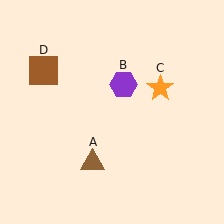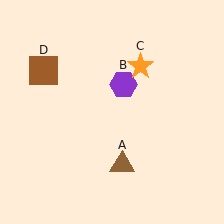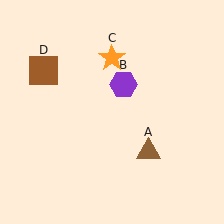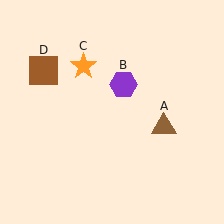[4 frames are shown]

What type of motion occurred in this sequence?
The brown triangle (object A), orange star (object C) rotated counterclockwise around the center of the scene.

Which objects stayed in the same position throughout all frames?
Purple hexagon (object B) and brown square (object D) remained stationary.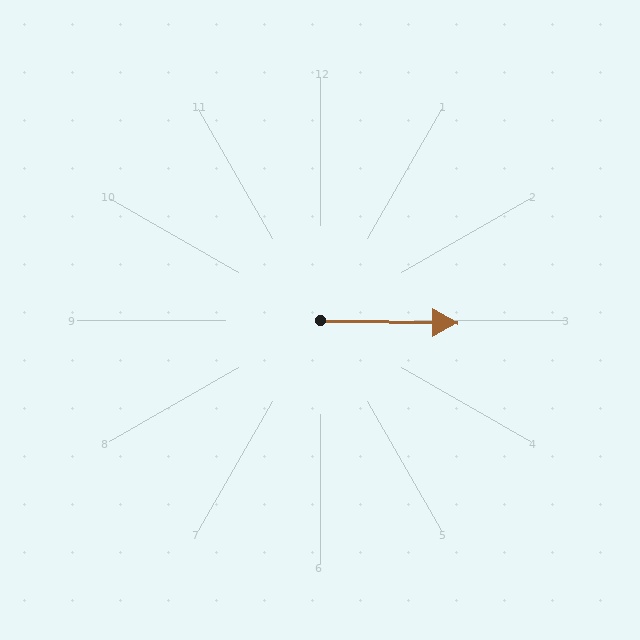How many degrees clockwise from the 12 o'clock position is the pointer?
Approximately 91 degrees.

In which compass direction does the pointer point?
East.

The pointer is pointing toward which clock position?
Roughly 3 o'clock.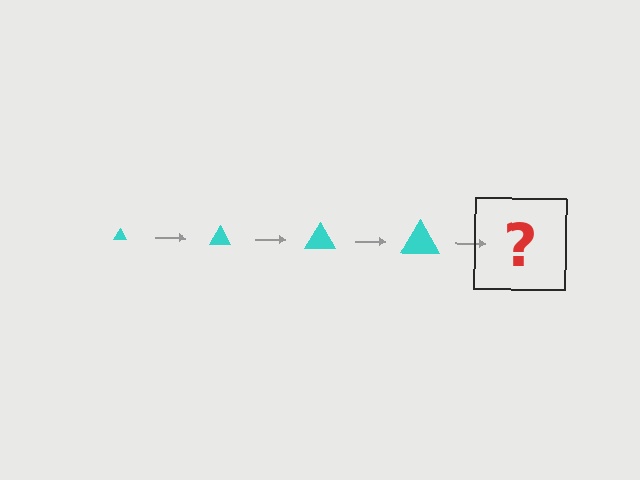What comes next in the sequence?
The next element should be a cyan triangle, larger than the previous one.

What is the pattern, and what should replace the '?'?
The pattern is that the triangle gets progressively larger each step. The '?' should be a cyan triangle, larger than the previous one.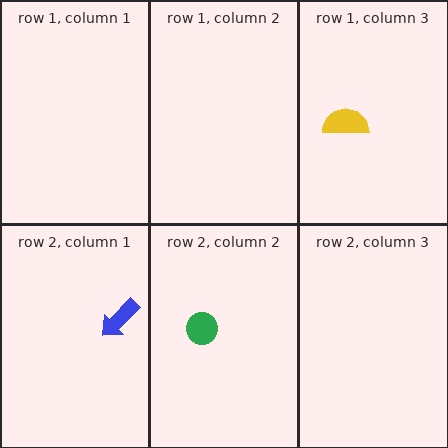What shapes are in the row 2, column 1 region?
The blue arrow.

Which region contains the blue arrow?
The row 2, column 1 region.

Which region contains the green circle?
The row 2, column 2 region.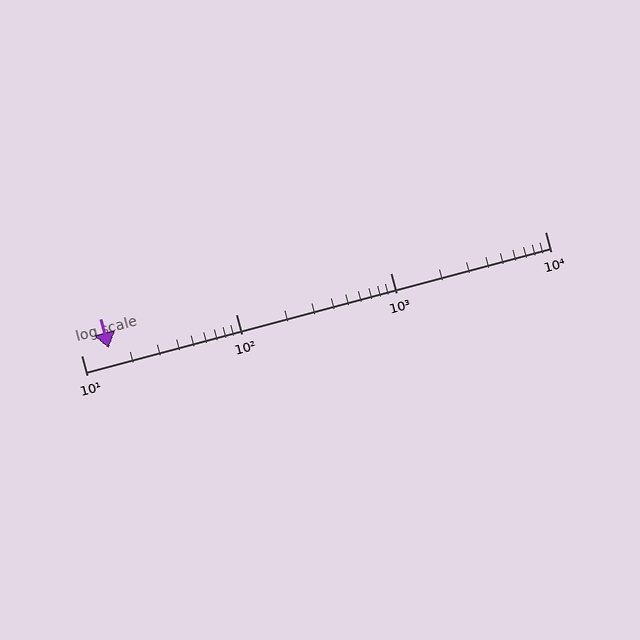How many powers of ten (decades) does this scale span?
The scale spans 3 decades, from 10 to 10000.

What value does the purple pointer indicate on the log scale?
The pointer indicates approximately 15.